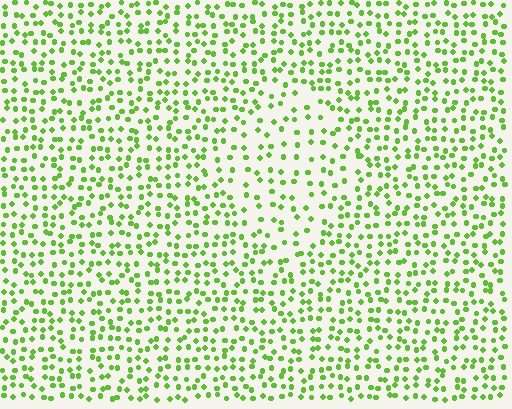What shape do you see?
I see a diamond.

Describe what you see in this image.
The image contains small lime elements arranged at two different densities. A diamond-shaped region is visible where the elements are less densely packed than the surrounding area.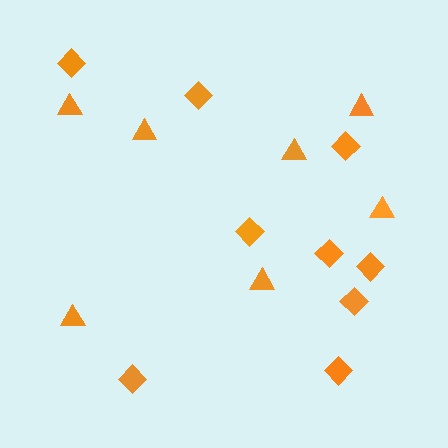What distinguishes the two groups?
There are 2 groups: one group of diamonds (9) and one group of triangles (7).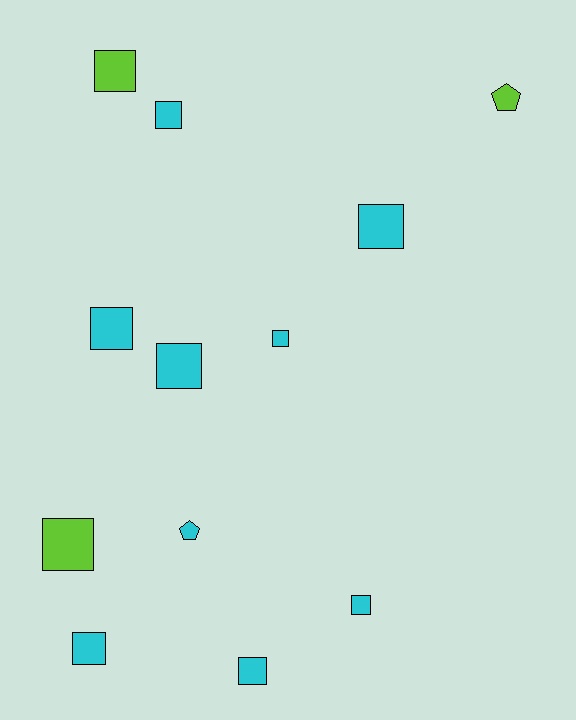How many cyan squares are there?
There are 8 cyan squares.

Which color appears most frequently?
Cyan, with 9 objects.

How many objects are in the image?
There are 12 objects.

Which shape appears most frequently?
Square, with 10 objects.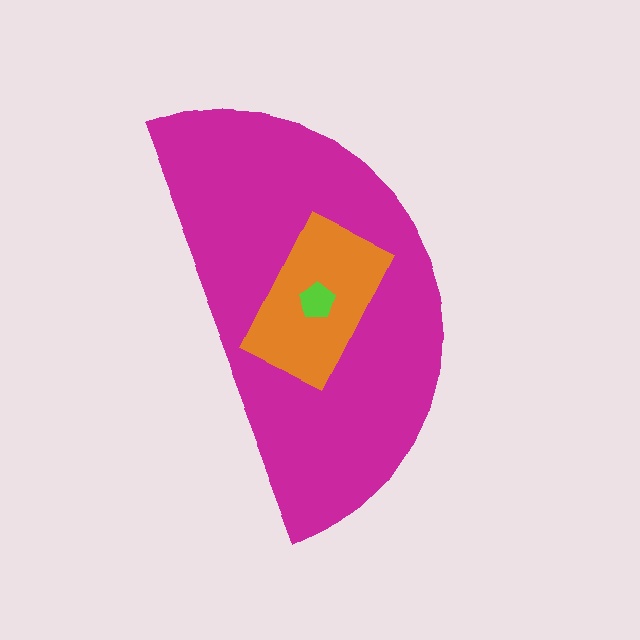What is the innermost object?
The lime pentagon.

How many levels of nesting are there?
3.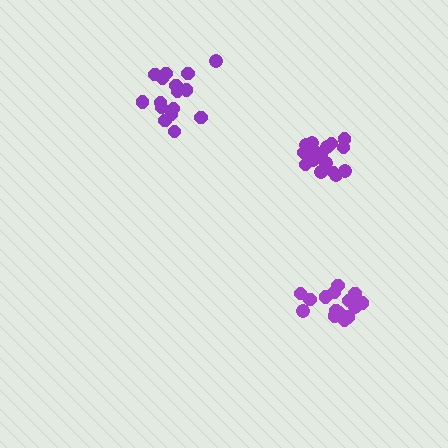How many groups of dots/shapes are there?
There are 3 groups.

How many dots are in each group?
Group 1: 16 dots, Group 2: 16 dots, Group 3: 18 dots (50 total).